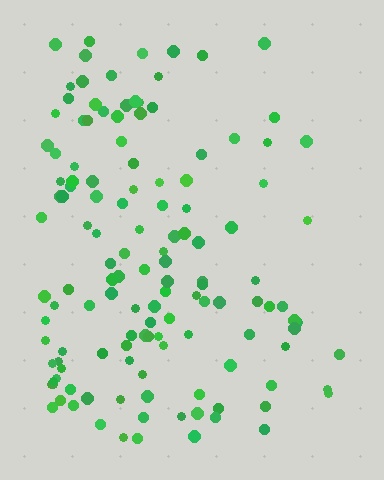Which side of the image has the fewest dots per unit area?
The right.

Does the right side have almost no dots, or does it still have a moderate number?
Still a moderate number, just noticeably fewer than the left.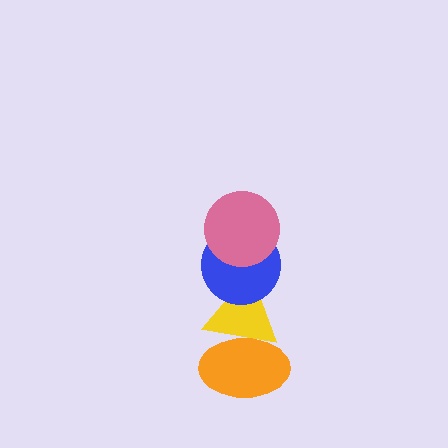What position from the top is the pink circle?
The pink circle is 1st from the top.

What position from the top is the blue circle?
The blue circle is 2nd from the top.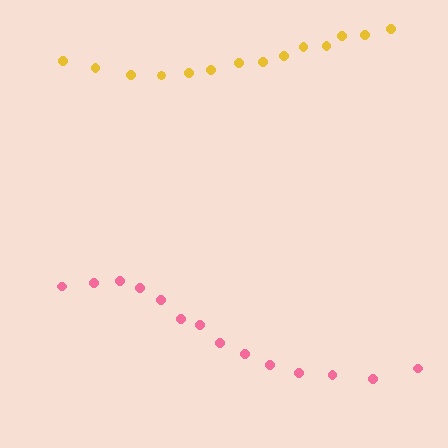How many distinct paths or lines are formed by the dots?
There are 2 distinct paths.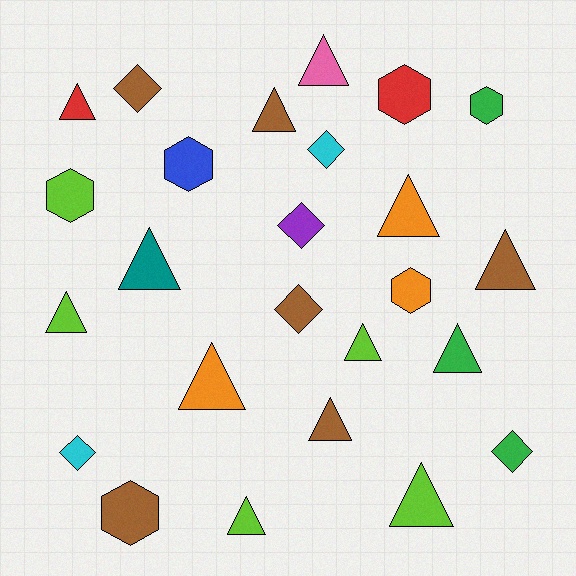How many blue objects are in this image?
There is 1 blue object.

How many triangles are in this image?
There are 13 triangles.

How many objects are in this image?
There are 25 objects.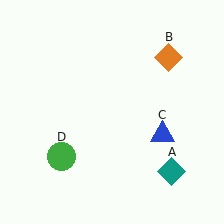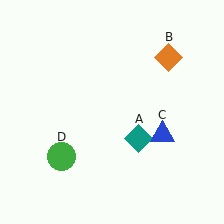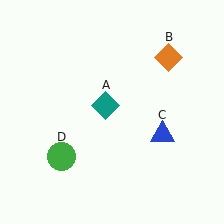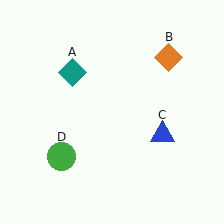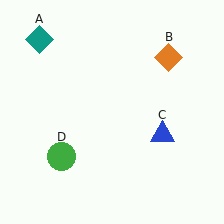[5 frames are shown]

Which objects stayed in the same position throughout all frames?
Orange diamond (object B) and blue triangle (object C) and green circle (object D) remained stationary.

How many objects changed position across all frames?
1 object changed position: teal diamond (object A).